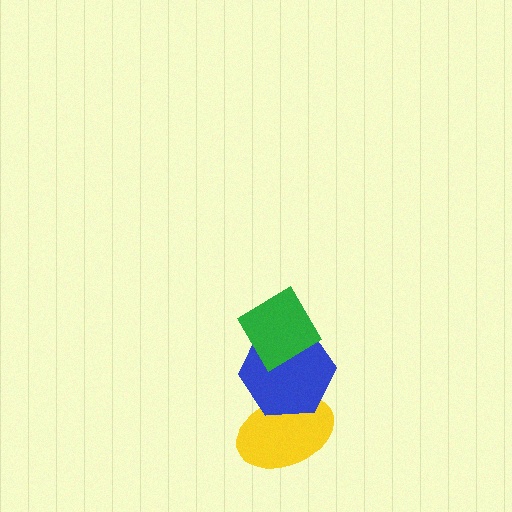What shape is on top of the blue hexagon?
The green diamond is on top of the blue hexagon.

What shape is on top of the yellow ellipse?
The blue hexagon is on top of the yellow ellipse.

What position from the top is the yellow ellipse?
The yellow ellipse is 3rd from the top.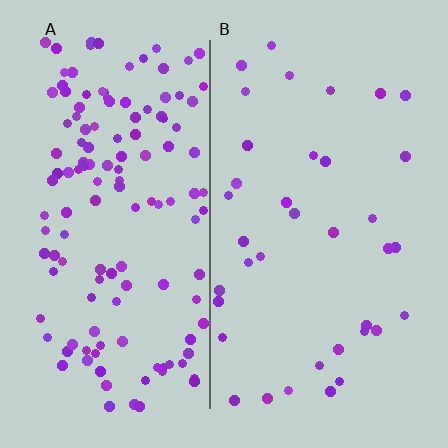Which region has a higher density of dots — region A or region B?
A (the left).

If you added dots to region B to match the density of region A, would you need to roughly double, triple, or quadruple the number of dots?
Approximately quadruple.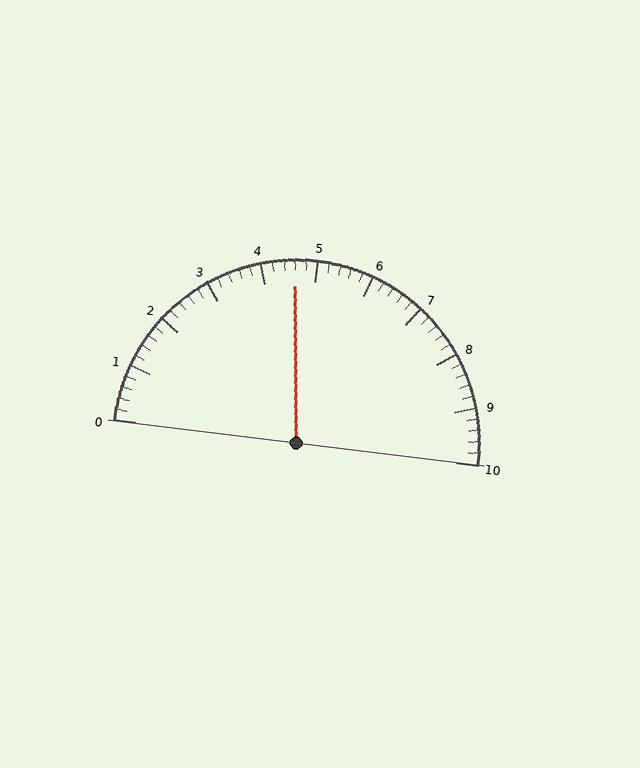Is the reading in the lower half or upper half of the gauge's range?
The reading is in the lower half of the range (0 to 10).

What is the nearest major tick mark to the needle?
The nearest major tick mark is 5.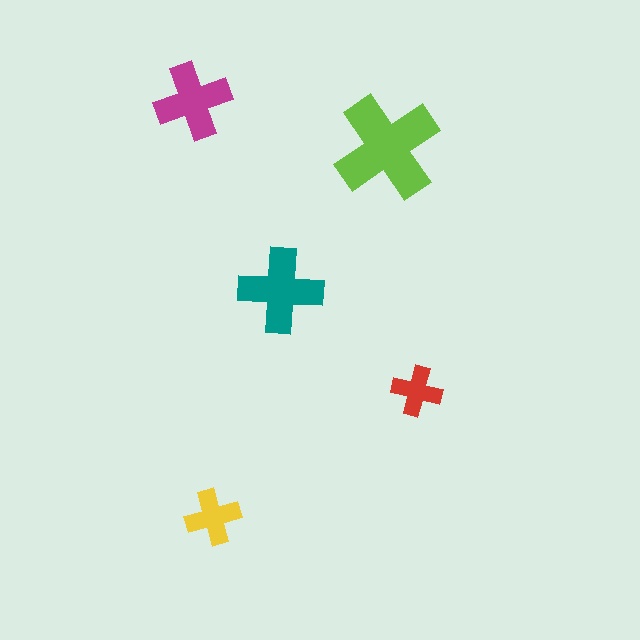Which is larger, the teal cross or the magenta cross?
The teal one.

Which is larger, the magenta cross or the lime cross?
The lime one.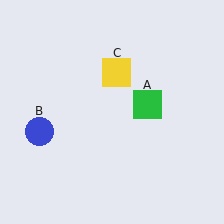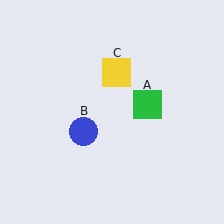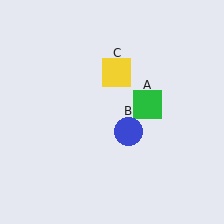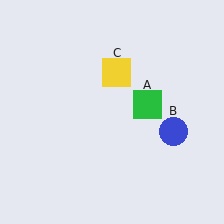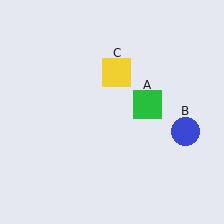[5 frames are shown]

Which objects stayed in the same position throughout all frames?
Green square (object A) and yellow square (object C) remained stationary.